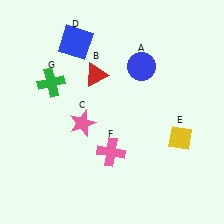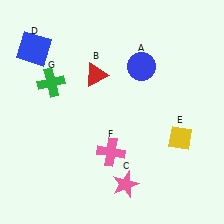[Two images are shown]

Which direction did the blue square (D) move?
The blue square (D) moved left.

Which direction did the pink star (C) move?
The pink star (C) moved down.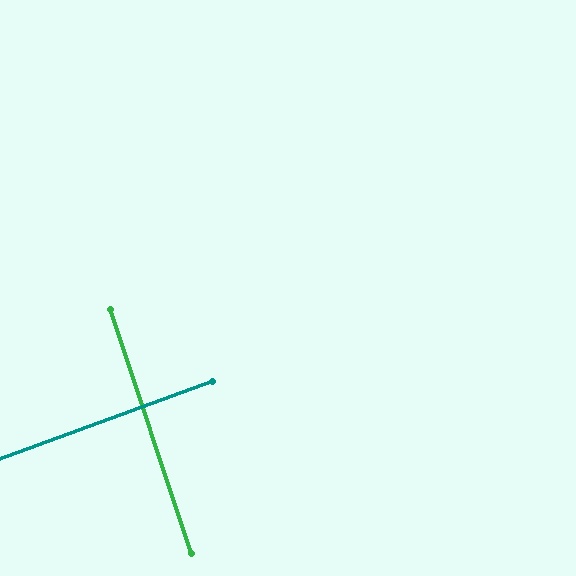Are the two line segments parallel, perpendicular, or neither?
Perpendicular — they meet at approximately 88°.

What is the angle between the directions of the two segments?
Approximately 88 degrees.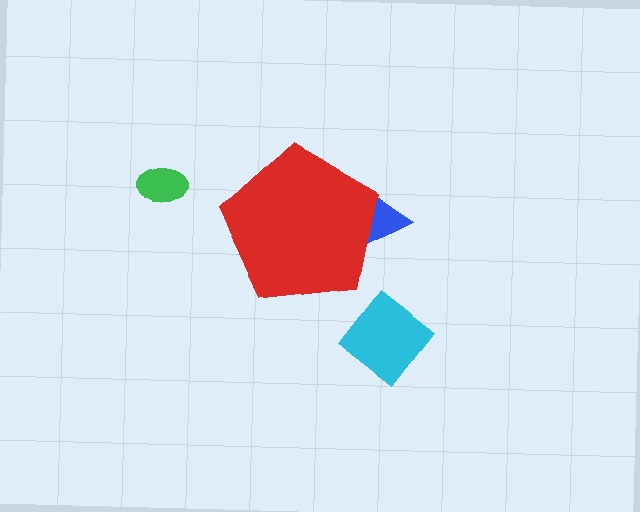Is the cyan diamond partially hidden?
No, the cyan diamond is fully visible.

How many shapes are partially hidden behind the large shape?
1 shape is partially hidden.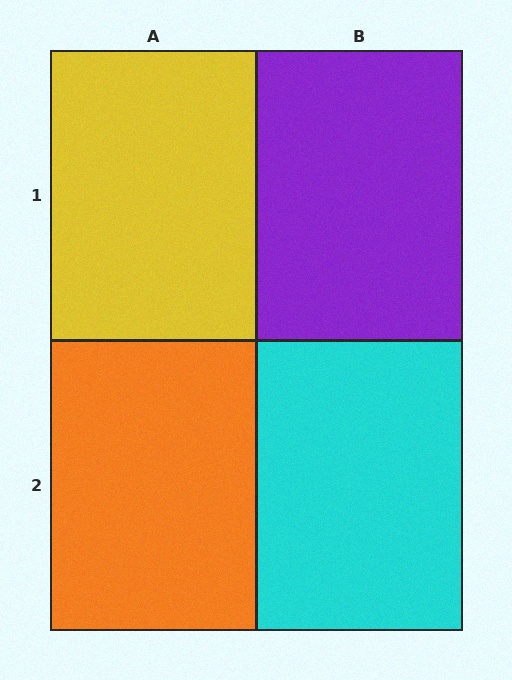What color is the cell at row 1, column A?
Yellow.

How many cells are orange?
1 cell is orange.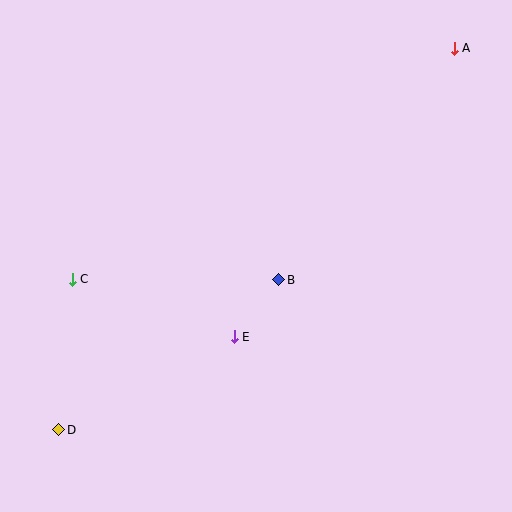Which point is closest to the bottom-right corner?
Point E is closest to the bottom-right corner.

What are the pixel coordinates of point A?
Point A is at (454, 48).